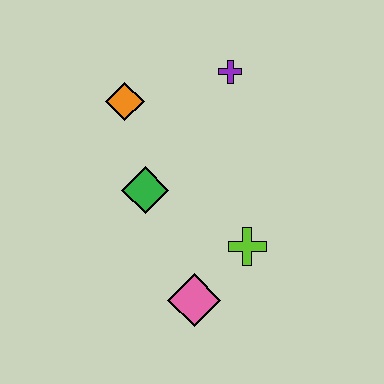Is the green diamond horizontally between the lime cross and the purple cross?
No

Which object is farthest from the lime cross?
The orange diamond is farthest from the lime cross.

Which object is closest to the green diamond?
The orange diamond is closest to the green diamond.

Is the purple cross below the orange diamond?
No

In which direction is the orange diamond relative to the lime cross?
The orange diamond is above the lime cross.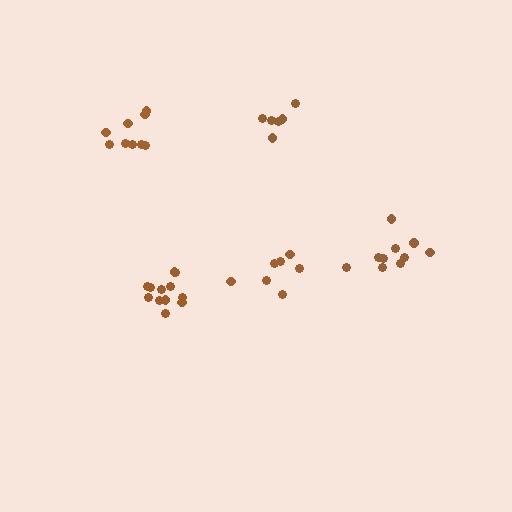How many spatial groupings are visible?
There are 5 spatial groupings.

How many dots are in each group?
Group 1: 7 dots, Group 2: 12 dots, Group 3: 9 dots, Group 4: 6 dots, Group 5: 11 dots (45 total).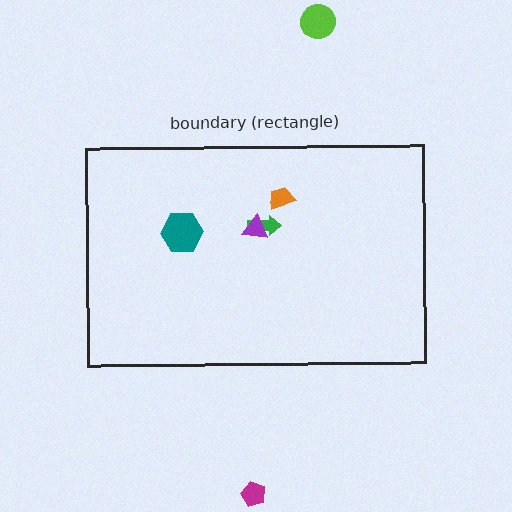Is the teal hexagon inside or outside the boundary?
Inside.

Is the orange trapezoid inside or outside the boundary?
Inside.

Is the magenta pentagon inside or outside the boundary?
Outside.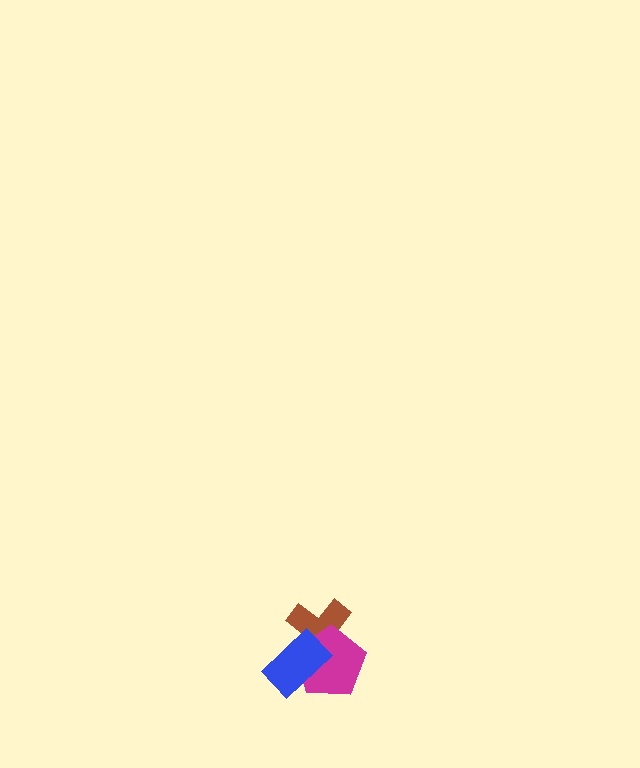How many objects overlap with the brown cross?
2 objects overlap with the brown cross.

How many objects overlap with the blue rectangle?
2 objects overlap with the blue rectangle.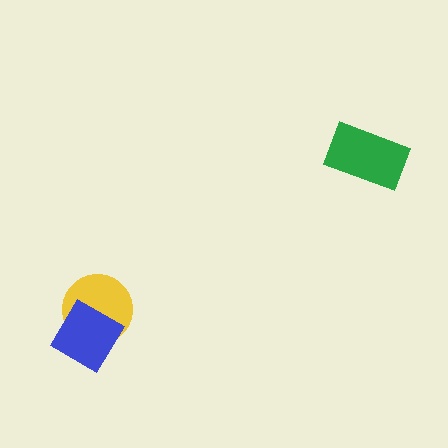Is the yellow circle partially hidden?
Yes, it is partially covered by another shape.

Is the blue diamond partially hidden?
No, no other shape covers it.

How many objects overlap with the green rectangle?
0 objects overlap with the green rectangle.